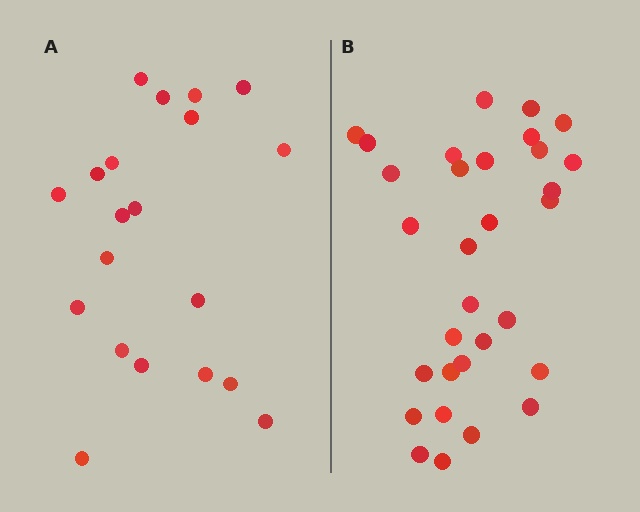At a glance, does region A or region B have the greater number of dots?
Region B (the right region) has more dots.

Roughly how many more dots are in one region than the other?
Region B has roughly 12 or so more dots than region A.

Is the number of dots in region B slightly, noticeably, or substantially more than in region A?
Region B has substantially more. The ratio is roughly 1.6 to 1.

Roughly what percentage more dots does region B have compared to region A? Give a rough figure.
About 55% more.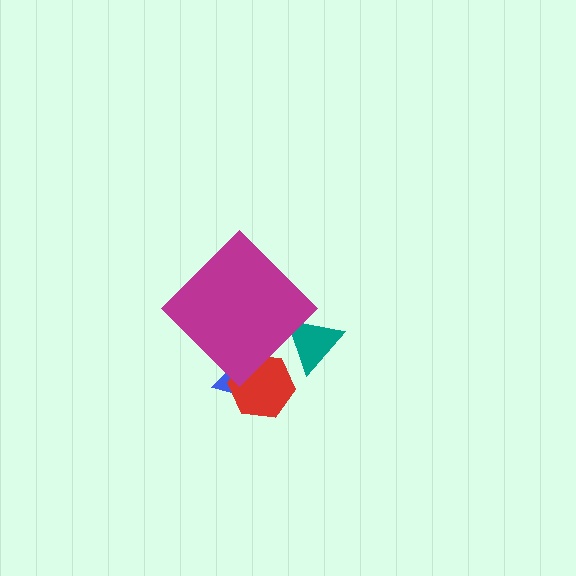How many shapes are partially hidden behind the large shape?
3 shapes are partially hidden.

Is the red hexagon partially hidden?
Yes, the red hexagon is partially hidden behind the magenta diamond.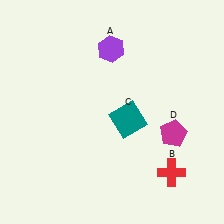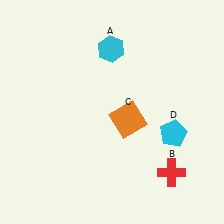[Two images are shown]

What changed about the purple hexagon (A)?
In Image 1, A is purple. In Image 2, it changed to cyan.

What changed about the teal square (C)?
In Image 1, C is teal. In Image 2, it changed to orange.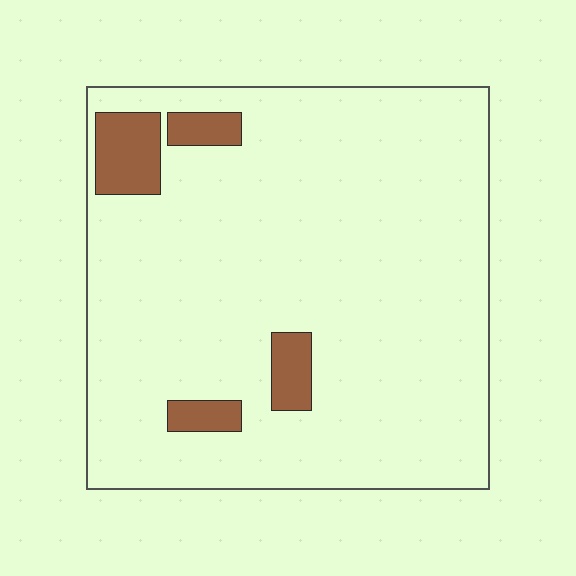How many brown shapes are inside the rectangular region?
4.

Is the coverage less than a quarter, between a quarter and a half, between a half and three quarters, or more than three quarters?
Less than a quarter.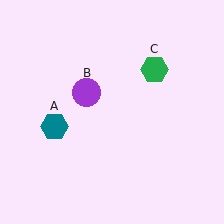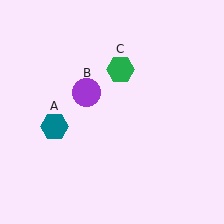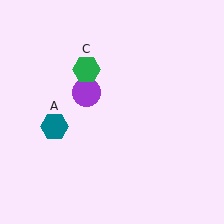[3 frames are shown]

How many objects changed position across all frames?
1 object changed position: green hexagon (object C).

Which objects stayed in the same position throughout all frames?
Teal hexagon (object A) and purple circle (object B) remained stationary.